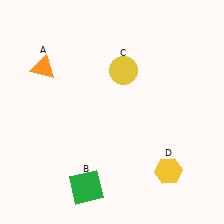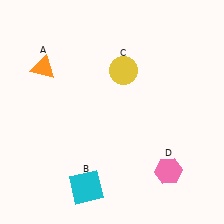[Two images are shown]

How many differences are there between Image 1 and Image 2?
There are 2 differences between the two images.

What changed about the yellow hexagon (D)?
In Image 1, D is yellow. In Image 2, it changed to pink.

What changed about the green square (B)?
In Image 1, B is green. In Image 2, it changed to cyan.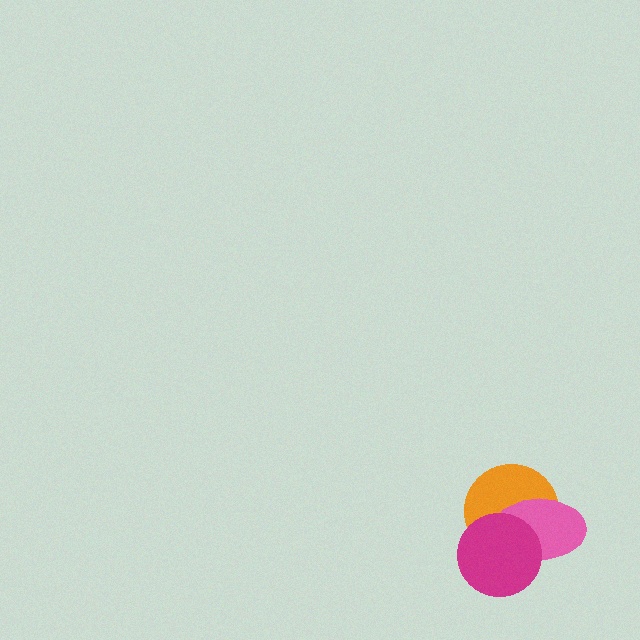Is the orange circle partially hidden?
Yes, it is partially covered by another shape.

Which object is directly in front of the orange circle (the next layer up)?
The pink ellipse is directly in front of the orange circle.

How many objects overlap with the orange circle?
2 objects overlap with the orange circle.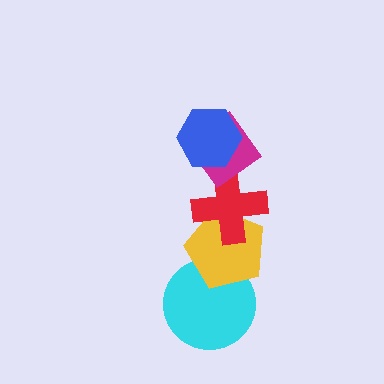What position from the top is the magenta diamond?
The magenta diamond is 2nd from the top.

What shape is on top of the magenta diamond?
The blue hexagon is on top of the magenta diamond.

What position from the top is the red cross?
The red cross is 3rd from the top.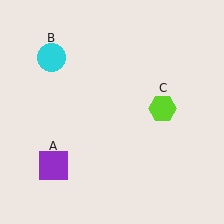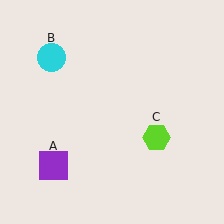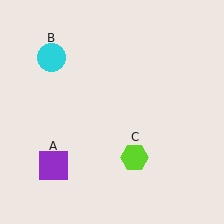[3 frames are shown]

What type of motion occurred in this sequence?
The lime hexagon (object C) rotated clockwise around the center of the scene.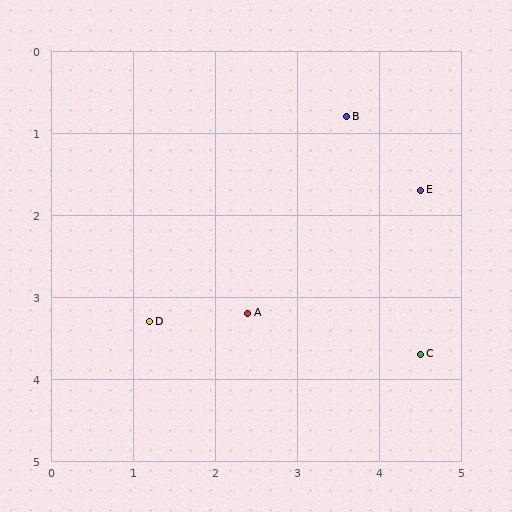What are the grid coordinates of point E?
Point E is at approximately (4.5, 1.7).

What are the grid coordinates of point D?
Point D is at approximately (1.2, 3.3).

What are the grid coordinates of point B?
Point B is at approximately (3.6, 0.8).